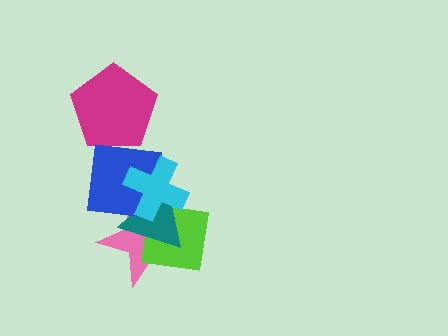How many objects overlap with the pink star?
4 objects overlap with the pink star.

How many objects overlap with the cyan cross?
4 objects overlap with the cyan cross.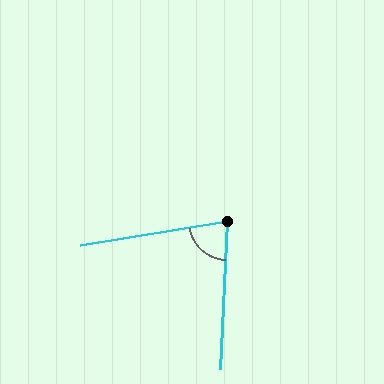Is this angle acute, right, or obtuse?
It is acute.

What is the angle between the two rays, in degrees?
Approximately 78 degrees.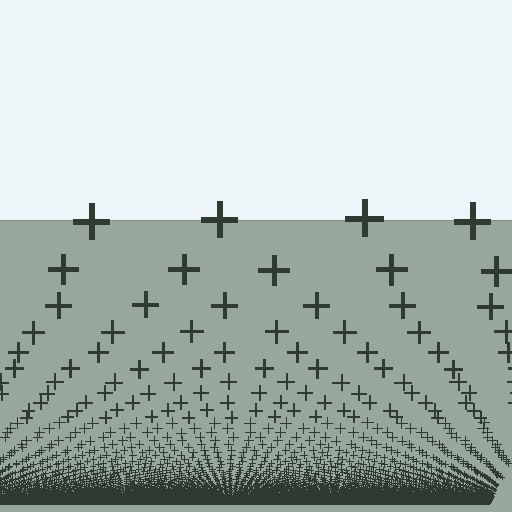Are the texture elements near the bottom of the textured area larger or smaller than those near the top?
Smaller. The gradient is inverted — elements near the bottom are smaller and denser.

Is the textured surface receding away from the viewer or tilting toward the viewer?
The surface appears to tilt toward the viewer. Texture elements get larger and sparser toward the top.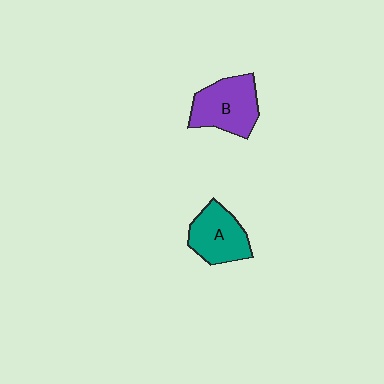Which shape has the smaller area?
Shape A (teal).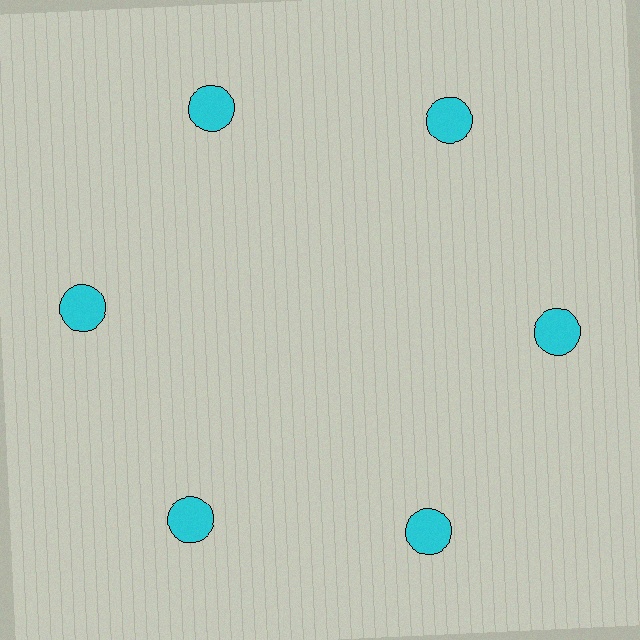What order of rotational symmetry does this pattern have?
This pattern has 6-fold rotational symmetry.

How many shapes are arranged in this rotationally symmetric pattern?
There are 6 shapes, arranged in 6 groups of 1.